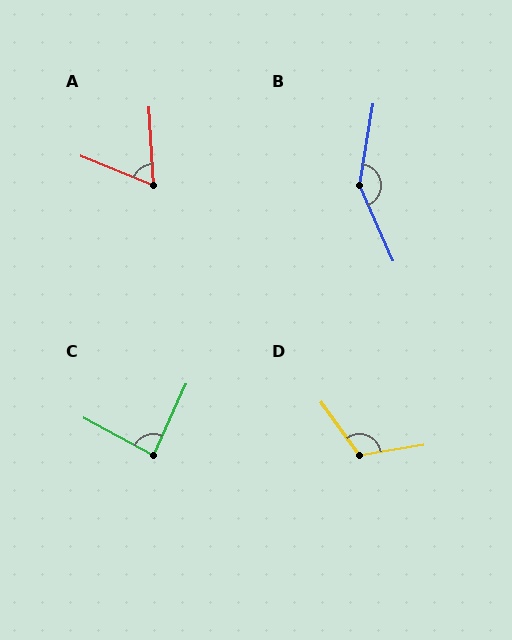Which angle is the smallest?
A, at approximately 65 degrees.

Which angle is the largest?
B, at approximately 147 degrees.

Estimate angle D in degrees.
Approximately 116 degrees.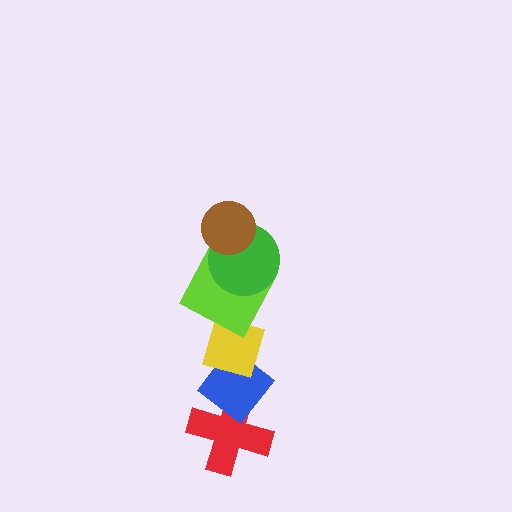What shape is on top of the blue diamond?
The yellow diamond is on top of the blue diamond.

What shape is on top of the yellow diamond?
The lime square is on top of the yellow diamond.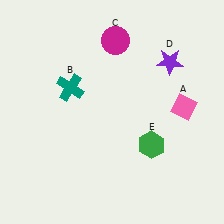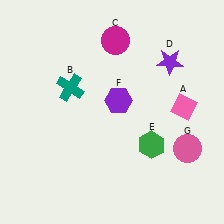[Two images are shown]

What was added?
A purple hexagon (F), a pink circle (G) were added in Image 2.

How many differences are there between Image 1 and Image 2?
There are 2 differences between the two images.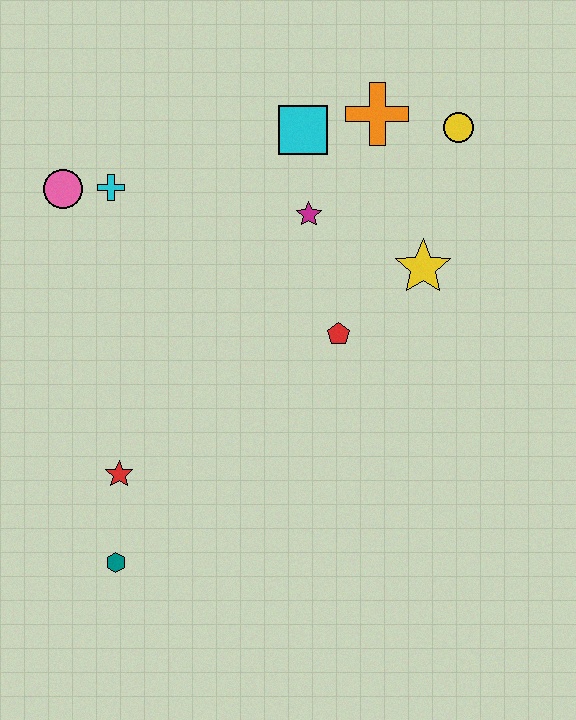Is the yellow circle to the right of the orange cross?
Yes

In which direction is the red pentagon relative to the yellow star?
The red pentagon is to the left of the yellow star.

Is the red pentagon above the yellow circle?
No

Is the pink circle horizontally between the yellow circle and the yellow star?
No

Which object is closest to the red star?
The teal hexagon is closest to the red star.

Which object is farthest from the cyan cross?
The teal hexagon is farthest from the cyan cross.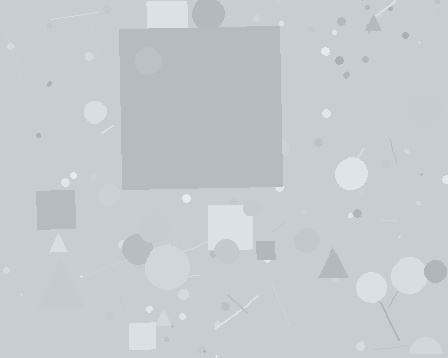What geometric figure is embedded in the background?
A square is embedded in the background.